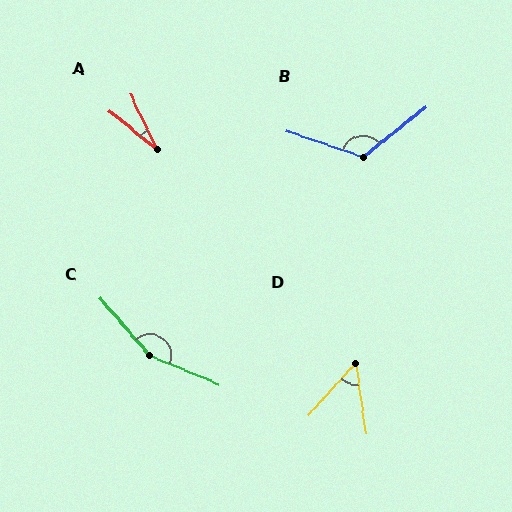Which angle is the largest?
C, at approximately 154 degrees.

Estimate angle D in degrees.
Approximately 50 degrees.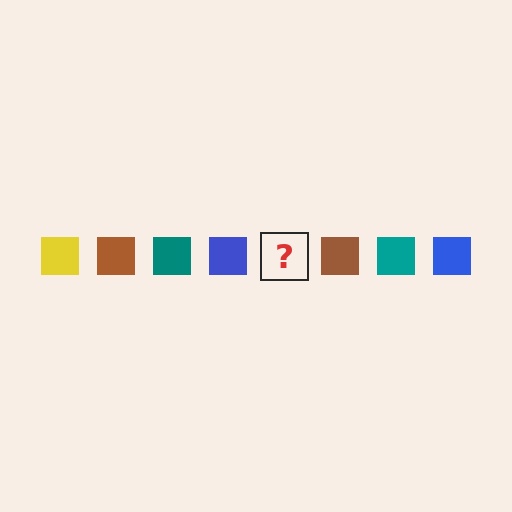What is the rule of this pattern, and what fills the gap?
The rule is that the pattern cycles through yellow, brown, teal, blue squares. The gap should be filled with a yellow square.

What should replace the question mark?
The question mark should be replaced with a yellow square.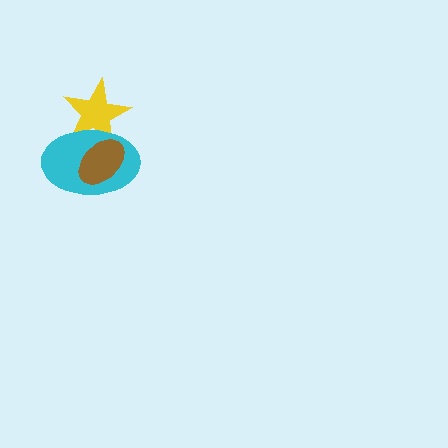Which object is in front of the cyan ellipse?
The brown ellipse is in front of the cyan ellipse.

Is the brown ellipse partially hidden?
No, no other shape covers it.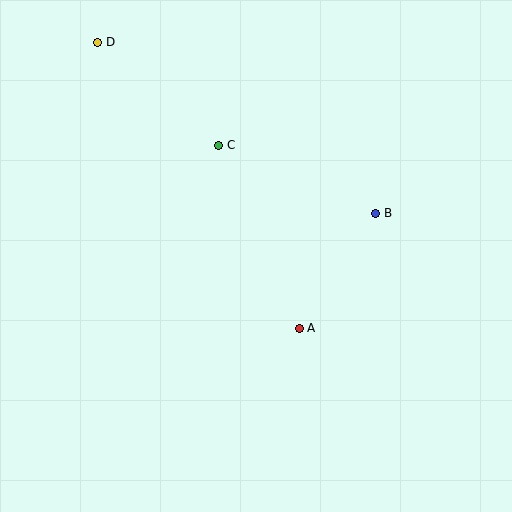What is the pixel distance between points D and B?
The distance between D and B is 327 pixels.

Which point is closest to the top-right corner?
Point B is closest to the top-right corner.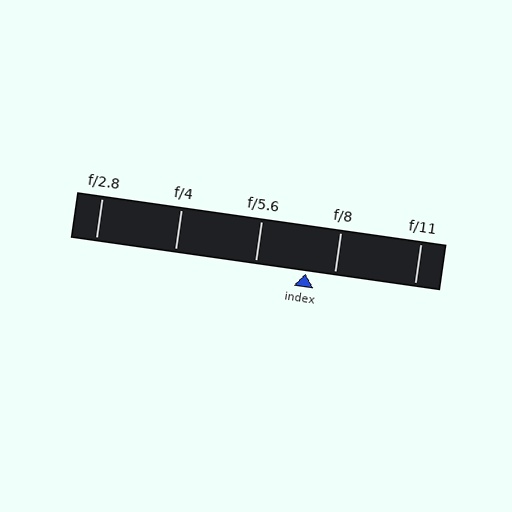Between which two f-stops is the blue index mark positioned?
The index mark is between f/5.6 and f/8.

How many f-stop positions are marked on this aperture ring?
There are 5 f-stop positions marked.